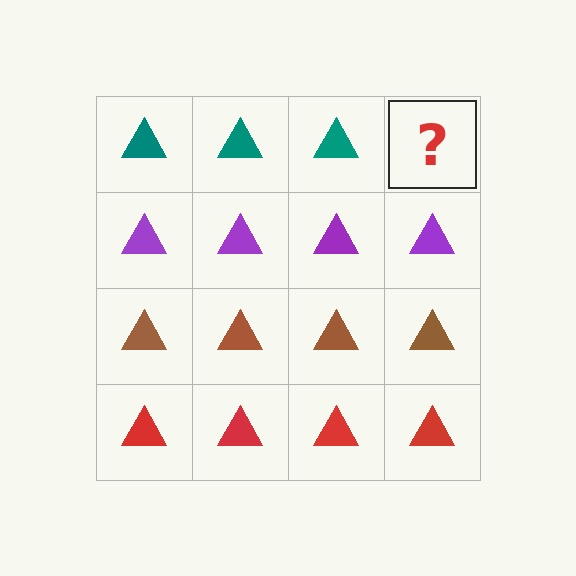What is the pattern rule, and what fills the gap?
The rule is that each row has a consistent color. The gap should be filled with a teal triangle.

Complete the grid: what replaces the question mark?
The question mark should be replaced with a teal triangle.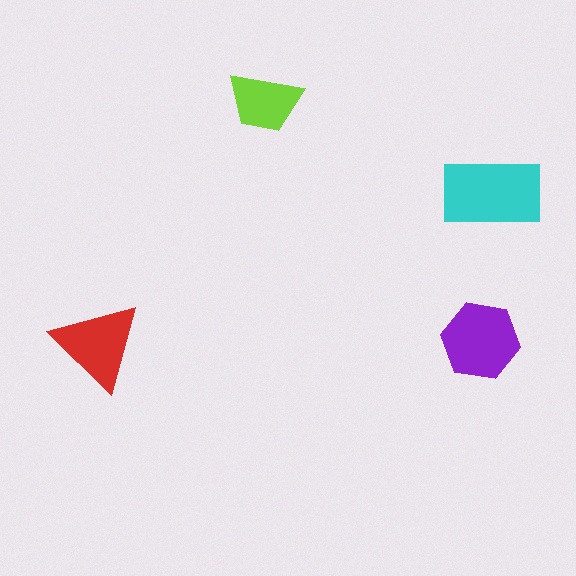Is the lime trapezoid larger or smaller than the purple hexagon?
Smaller.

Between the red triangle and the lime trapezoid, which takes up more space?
The red triangle.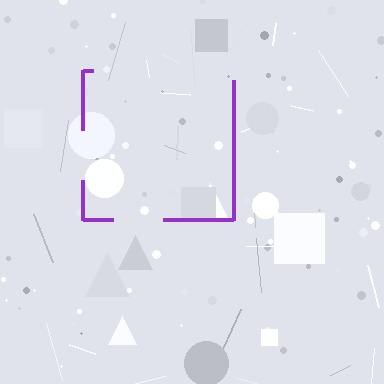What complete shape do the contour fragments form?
The contour fragments form a square.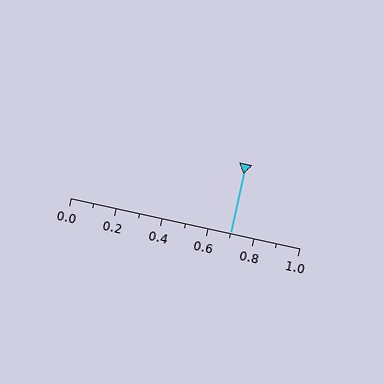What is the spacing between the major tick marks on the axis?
The major ticks are spaced 0.2 apart.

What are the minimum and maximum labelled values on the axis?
The axis runs from 0.0 to 1.0.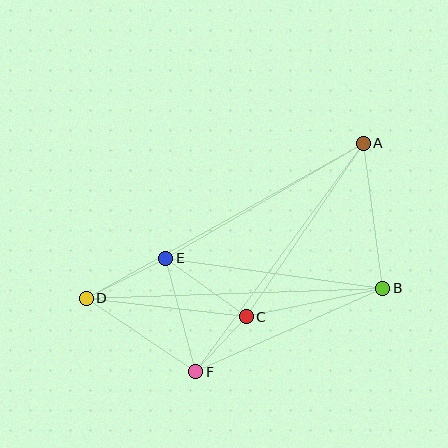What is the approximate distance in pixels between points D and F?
The distance between D and F is approximately 132 pixels.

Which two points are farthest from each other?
Points A and D are farthest from each other.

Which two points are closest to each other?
Points C and F are closest to each other.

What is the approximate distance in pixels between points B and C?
The distance between B and C is approximately 139 pixels.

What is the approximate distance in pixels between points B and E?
The distance between B and E is approximately 219 pixels.